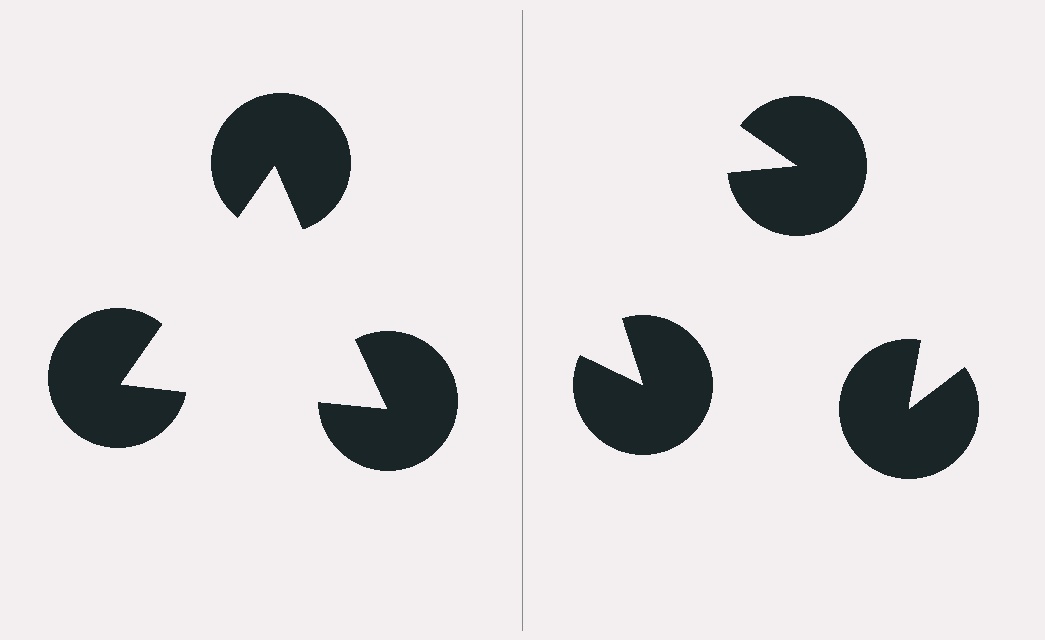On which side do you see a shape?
An illusory triangle appears on the left side. On the right side the wedge cuts are rotated, so no coherent shape forms.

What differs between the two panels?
The pac-man discs are positioned identically on both sides; only the wedge orientations differ. On the left they align to a triangle; on the right they are misaligned.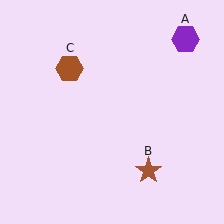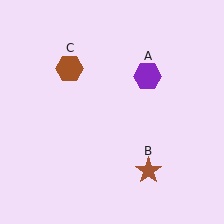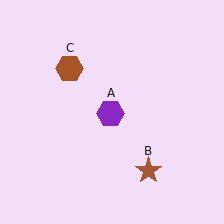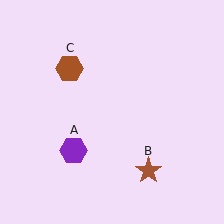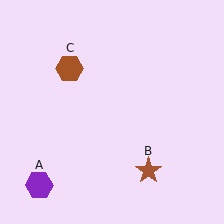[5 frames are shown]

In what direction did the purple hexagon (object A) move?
The purple hexagon (object A) moved down and to the left.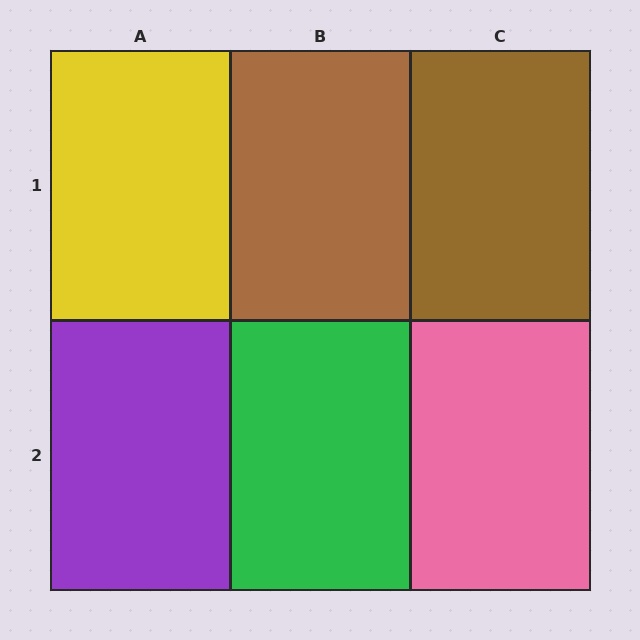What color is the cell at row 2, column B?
Green.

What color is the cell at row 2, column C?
Pink.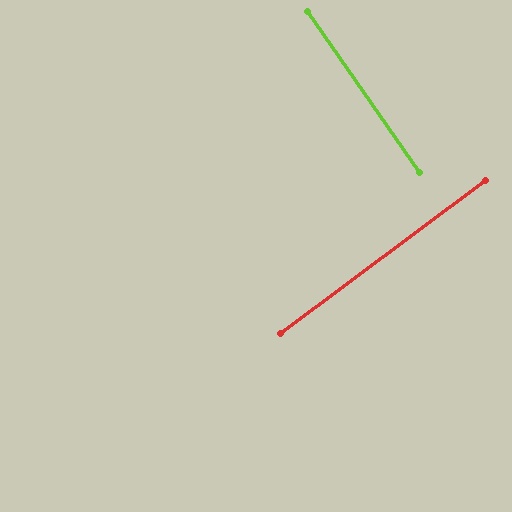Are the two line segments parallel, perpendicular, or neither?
Perpendicular — they meet at approximately 88°.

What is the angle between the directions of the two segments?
Approximately 88 degrees.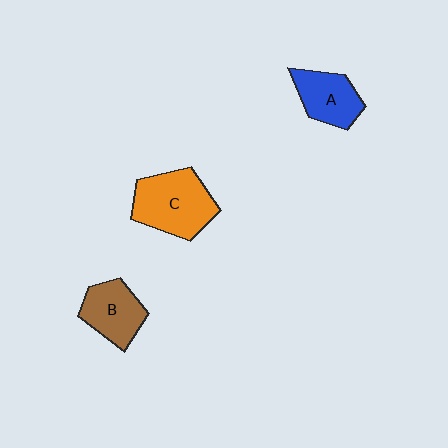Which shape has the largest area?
Shape C (orange).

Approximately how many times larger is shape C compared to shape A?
Approximately 1.5 times.